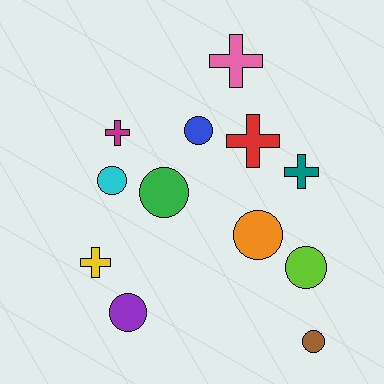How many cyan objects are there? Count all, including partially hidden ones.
There is 1 cyan object.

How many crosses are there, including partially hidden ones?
There are 5 crosses.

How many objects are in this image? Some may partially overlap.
There are 12 objects.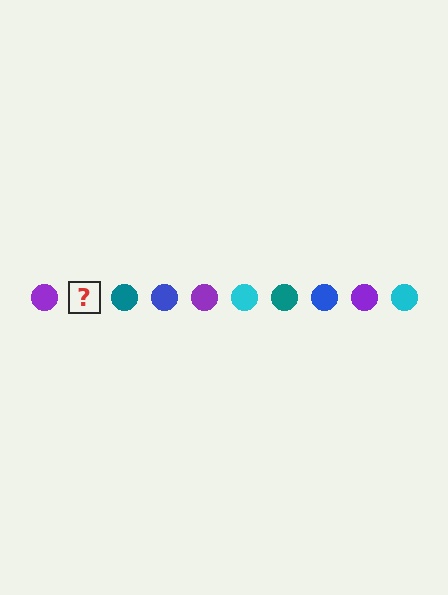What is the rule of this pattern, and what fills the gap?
The rule is that the pattern cycles through purple, cyan, teal, blue circles. The gap should be filled with a cyan circle.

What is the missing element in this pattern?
The missing element is a cyan circle.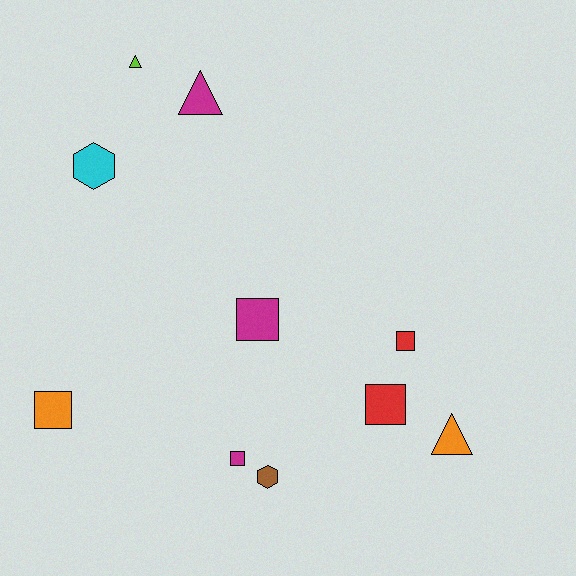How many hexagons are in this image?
There are 2 hexagons.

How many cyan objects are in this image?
There is 1 cyan object.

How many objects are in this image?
There are 10 objects.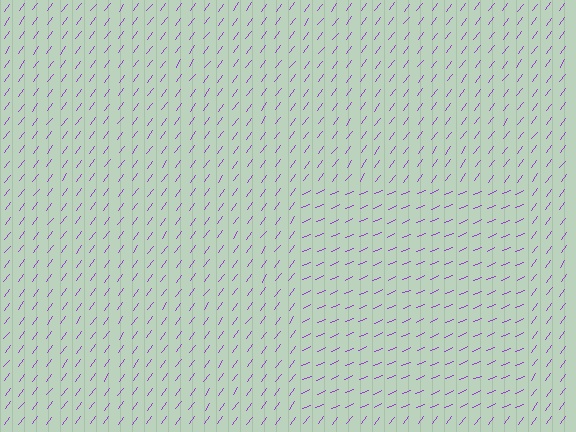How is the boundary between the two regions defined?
The boundary is defined purely by a change in line orientation (approximately 31 degrees difference). All lines are the same color and thickness.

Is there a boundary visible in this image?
Yes, there is a texture boundary formed by a change in line orientation.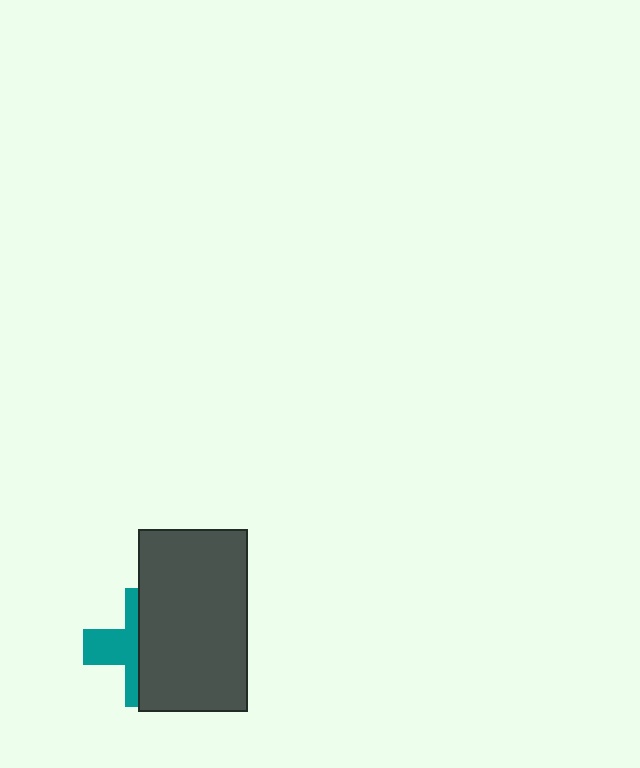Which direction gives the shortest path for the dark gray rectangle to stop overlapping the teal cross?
Moving right gives the shortest separation.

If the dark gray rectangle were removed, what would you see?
You would see the complete teal cross.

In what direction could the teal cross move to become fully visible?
The teal cross could move left. That would shift it out from behind the dark gray rectangle entirely.